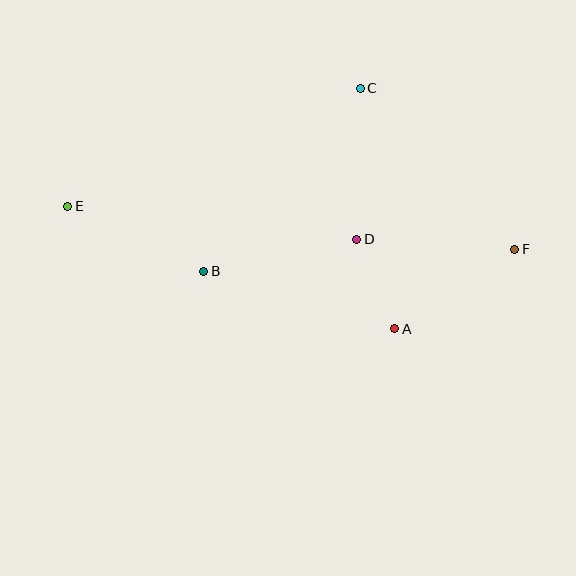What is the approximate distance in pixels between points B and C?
The distance between B and C is approximately 241 pixels.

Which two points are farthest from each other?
Points E and F are farthest from each other.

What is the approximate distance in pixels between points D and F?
The distance between D and F is approximately 158 pixels.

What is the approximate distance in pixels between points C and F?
The distance between C and F is approximately 223 pixels.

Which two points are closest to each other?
Points A and D are closest to each other.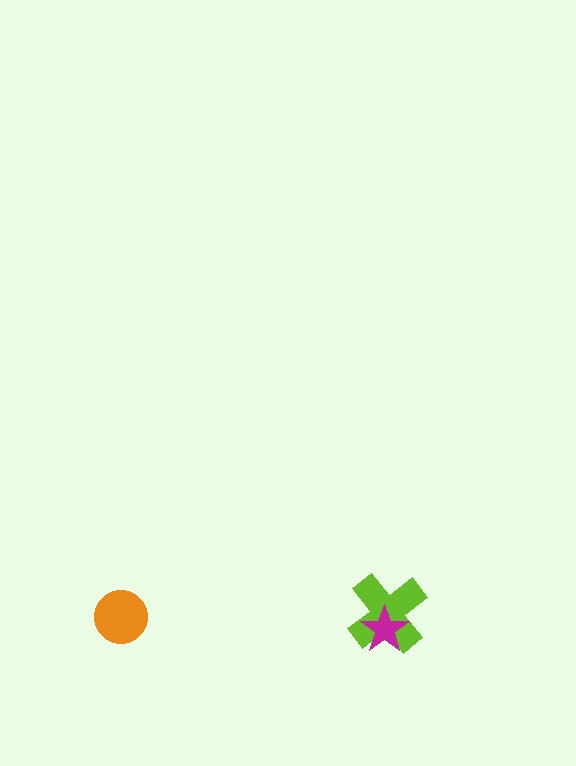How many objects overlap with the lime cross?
1 object overlaps with the lime cross.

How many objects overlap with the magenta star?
1 object overlaps with the magenta star.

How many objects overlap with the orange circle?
0 objects overlap with the orange circle.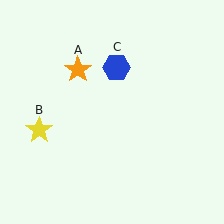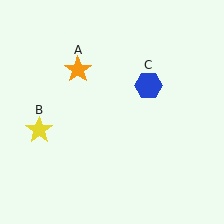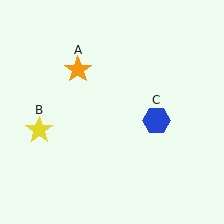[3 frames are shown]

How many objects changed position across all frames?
1 object changed position: blue hexagon (object C).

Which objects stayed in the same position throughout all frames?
Orange star (object A) and yellow star (object B) remained stationary.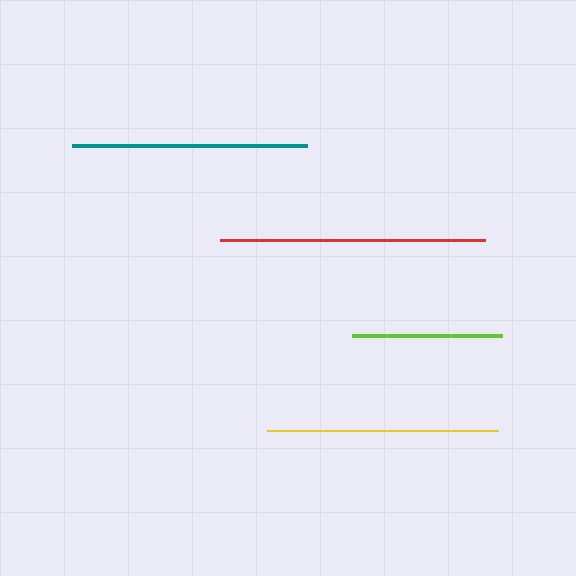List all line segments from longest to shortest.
From longest to shortest: red, teal, yellow, lime.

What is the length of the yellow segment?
The yellow segment is approximately 231 pixels long.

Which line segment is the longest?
The red line is the longest at approximately 265 pixels.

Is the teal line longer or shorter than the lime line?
The teal line is longer than the lime line.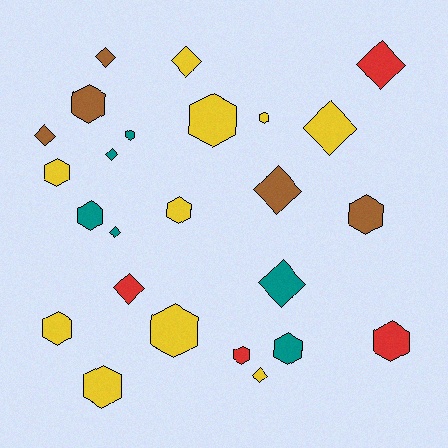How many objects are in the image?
There are 25 objects.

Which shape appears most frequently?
Hexagon, with 14 objects.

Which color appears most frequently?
Yellow, with 10 objects.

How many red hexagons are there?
There are 2 red hexagons.